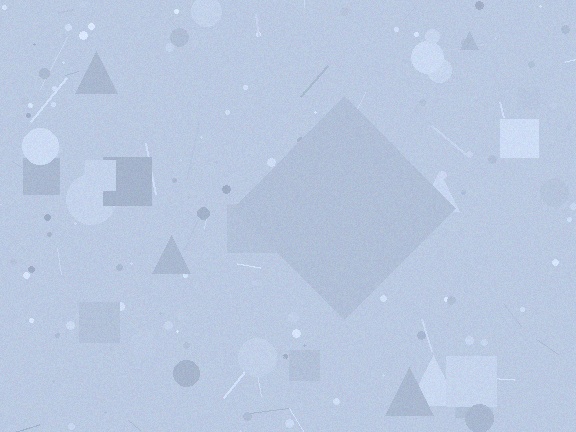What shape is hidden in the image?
A diamond is hidden in the image.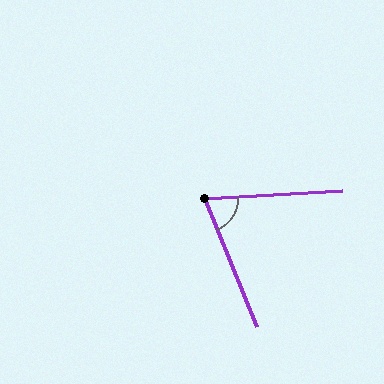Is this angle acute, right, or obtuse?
It is acute.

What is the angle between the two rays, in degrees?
Approximately 72 degrees.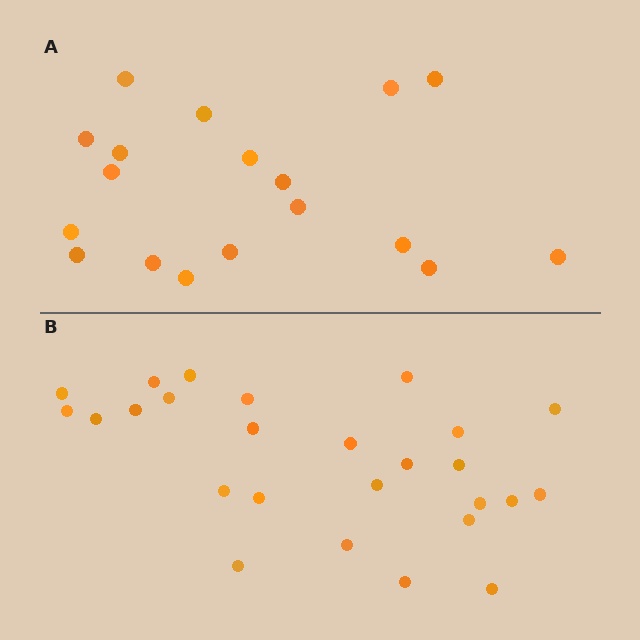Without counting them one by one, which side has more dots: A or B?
Region B (the bottom region) has more dots.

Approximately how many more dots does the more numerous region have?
Region B has roughly 8 or so more dots than region A.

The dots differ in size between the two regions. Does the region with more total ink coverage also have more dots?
No. Region A has more total ink coverage because its dots are larger, but region B actually contains more individual dots. Total area can be misleading — the number of items is what matters here.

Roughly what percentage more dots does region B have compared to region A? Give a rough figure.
About 45% more.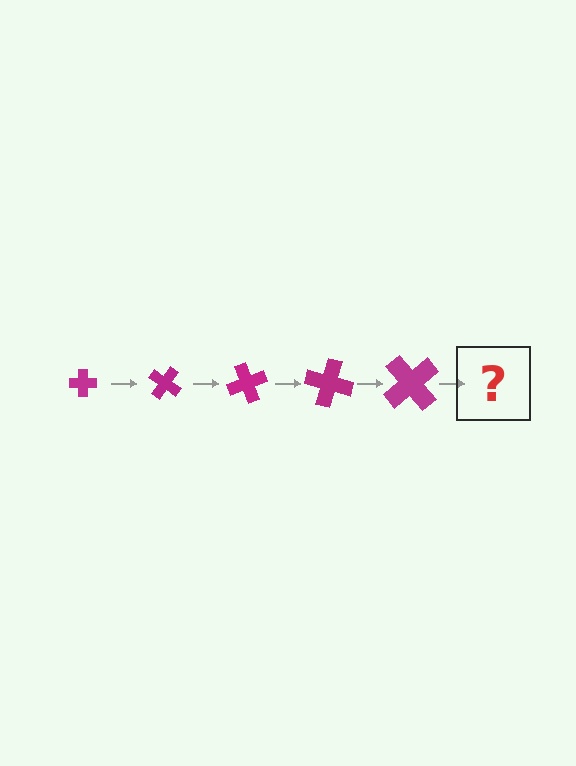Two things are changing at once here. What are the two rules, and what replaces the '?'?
The two rules are that the cross grows larger each step and it rotates 35 degrees each step. The '?' should be a cross, larger than the previous one and rotated 175 degrees from the start.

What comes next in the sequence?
The next element should be a cross, larger than the previous one and rotated 175 degrees from the start.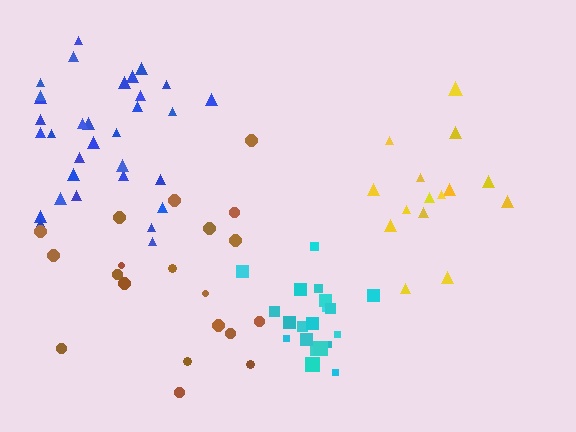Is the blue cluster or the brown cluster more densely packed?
Blue.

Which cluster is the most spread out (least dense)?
Brown.